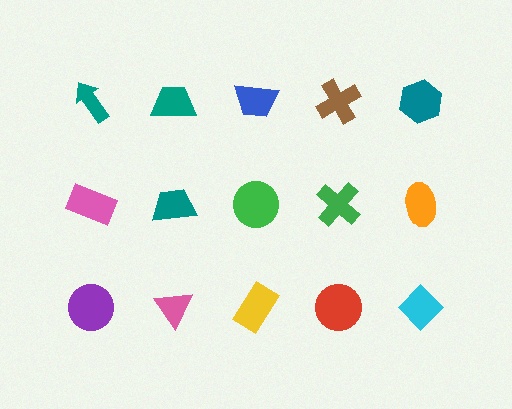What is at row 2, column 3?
A green circle.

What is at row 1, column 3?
A blue trapezoid.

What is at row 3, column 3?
A yellow rectangle.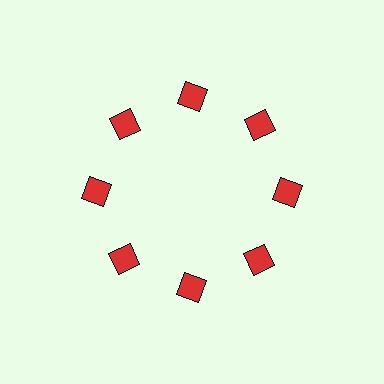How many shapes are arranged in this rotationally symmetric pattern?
There are 8 shapes, arranged in 8 groups of 1.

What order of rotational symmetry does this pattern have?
This pattern has 8-fold rotational symmetry.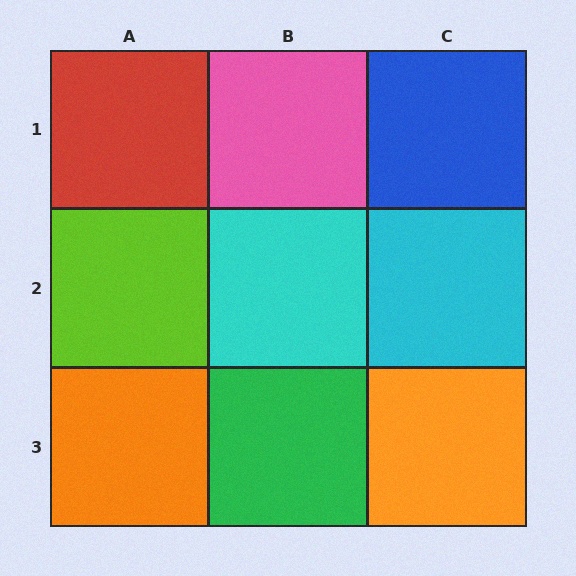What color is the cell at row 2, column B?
Cyan.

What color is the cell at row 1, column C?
Blue.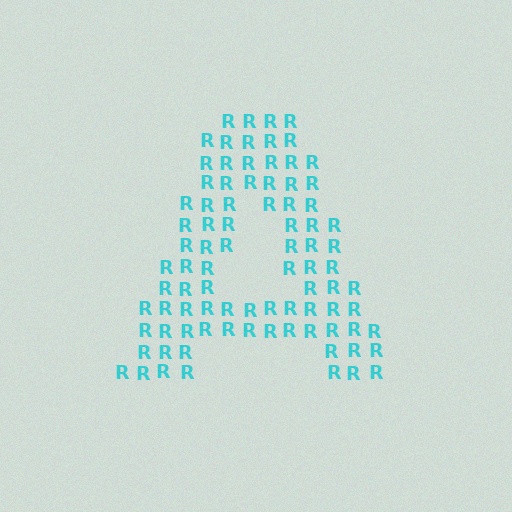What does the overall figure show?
The overall figure shows the letter A.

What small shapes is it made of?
It is made of small letter R's.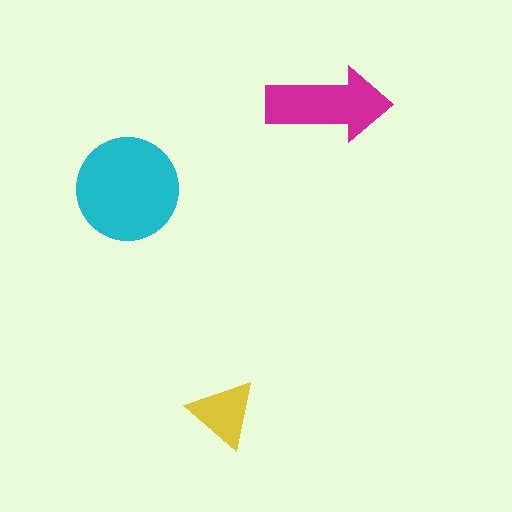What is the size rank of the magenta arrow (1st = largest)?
2nd.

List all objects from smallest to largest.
The yellow triangle, the magenta arrow, the cyan circle.